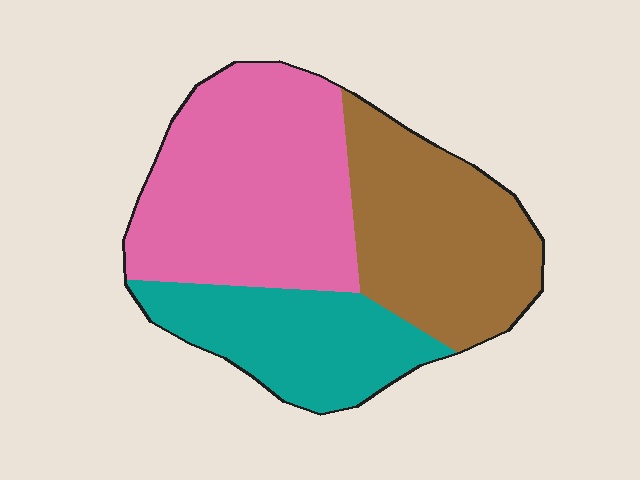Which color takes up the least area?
Teal, at roughly 25%.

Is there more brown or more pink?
Pink.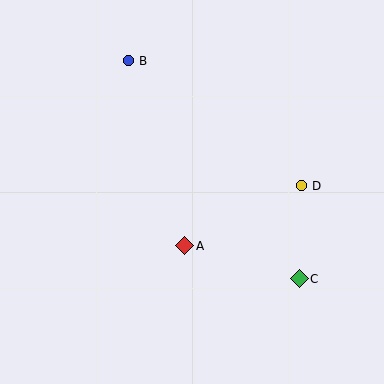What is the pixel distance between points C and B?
The distance between C and B is 277 pixels.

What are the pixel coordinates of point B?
Point B is at (128, 61).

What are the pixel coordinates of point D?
Point D is at (301, 186).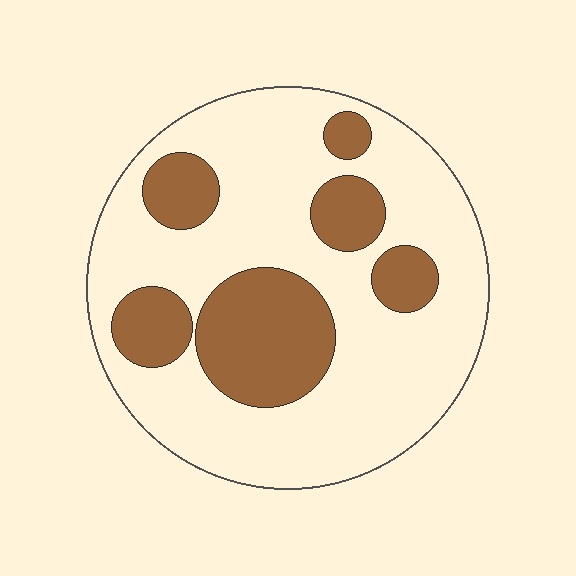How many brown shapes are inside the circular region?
6.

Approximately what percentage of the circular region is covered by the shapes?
Approximately 30%.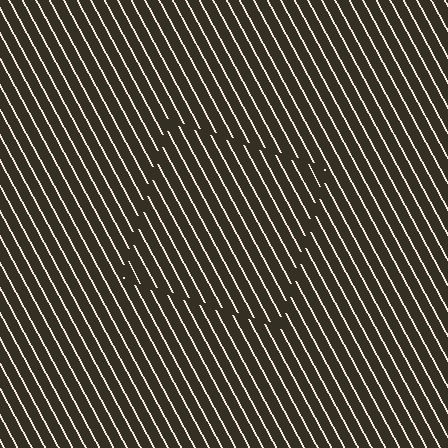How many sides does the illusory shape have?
4 sides — the line-ends trace a square.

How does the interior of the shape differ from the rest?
The interior of the shape contains the same grating, shifted by half a period — the contour is defined by the phase discontinuity where line-ends from the inner and outer gratings abut.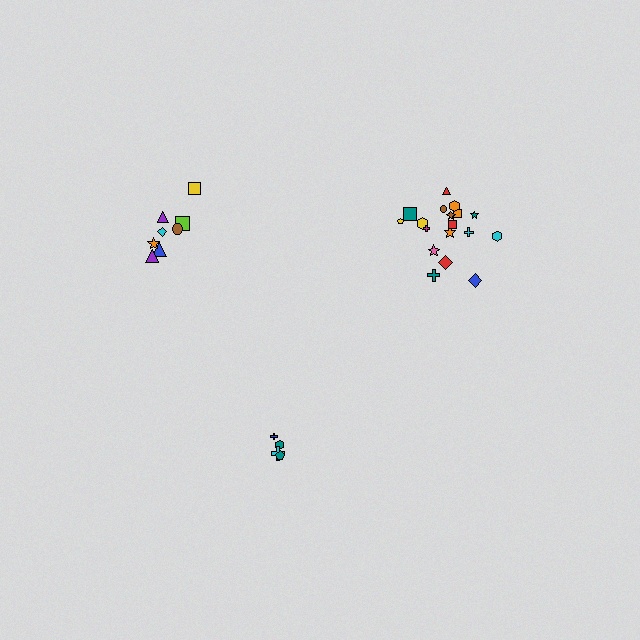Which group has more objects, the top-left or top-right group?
The top-right group.